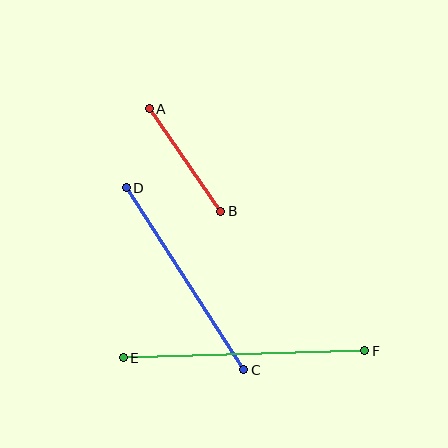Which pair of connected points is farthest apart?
Points E and F are farthest apart.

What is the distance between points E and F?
The distance is approximately 242 pixels.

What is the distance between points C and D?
The distance is approximately 217 pixels.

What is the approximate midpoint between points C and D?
The midpoint is at approximately (185, 279) pixels.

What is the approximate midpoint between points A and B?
The midpoint is at approximately (185, 160) pixels.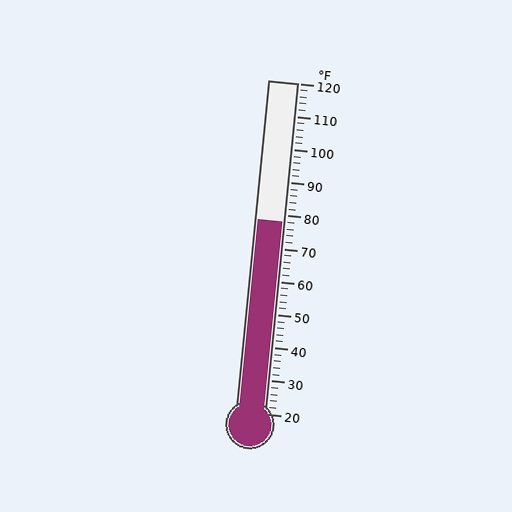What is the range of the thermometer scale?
The thermometer scale ranges from 20°F to 120°F.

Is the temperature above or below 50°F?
The temperature is above 50°F.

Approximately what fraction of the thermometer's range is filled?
The thermometer is filled to approximately 60% of its range.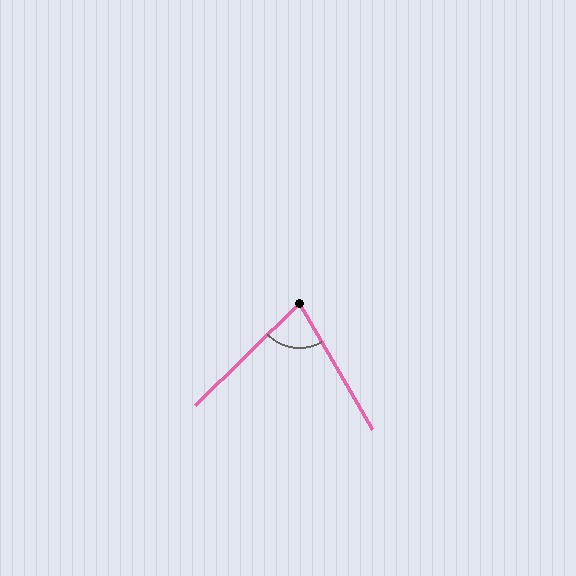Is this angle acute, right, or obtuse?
It is acute.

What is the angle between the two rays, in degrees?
Approximately 76 degrees.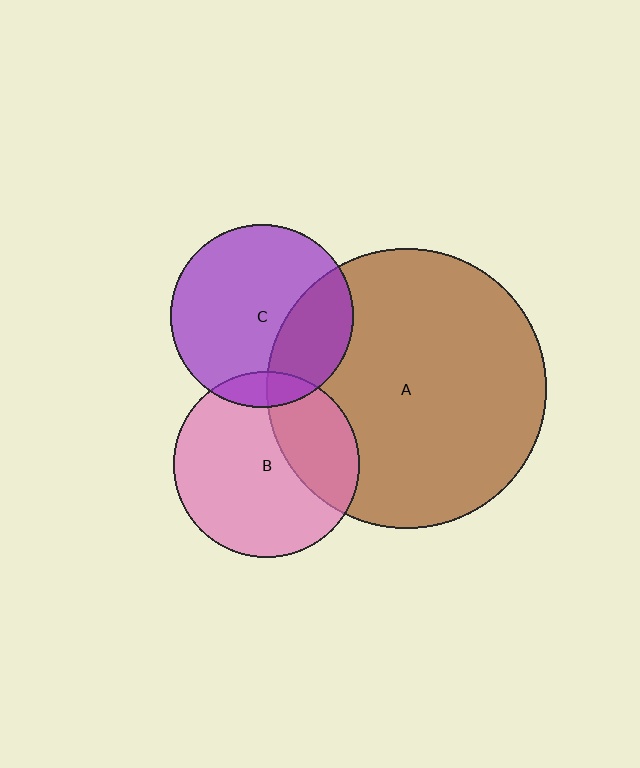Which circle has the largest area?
Circle A (brown).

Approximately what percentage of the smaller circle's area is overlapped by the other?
Approximately 30%.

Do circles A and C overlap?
Yes.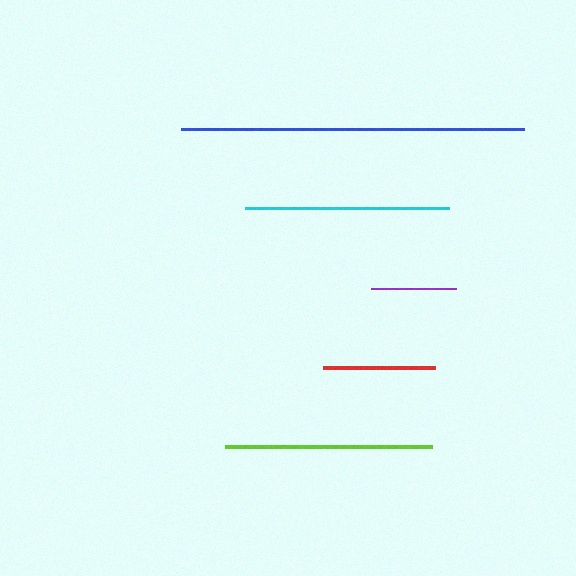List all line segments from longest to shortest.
From longest to shortest: blue, lime, cyan, red, purple.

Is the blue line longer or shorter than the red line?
The blue line is longer than the red line.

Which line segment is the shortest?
The purple line is the shortest at approximately 85 pixels.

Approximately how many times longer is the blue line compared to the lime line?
The blue line is approximately 1.7 times the length of the lime line.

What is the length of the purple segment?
The purple segment is approximately 85 pixels long.